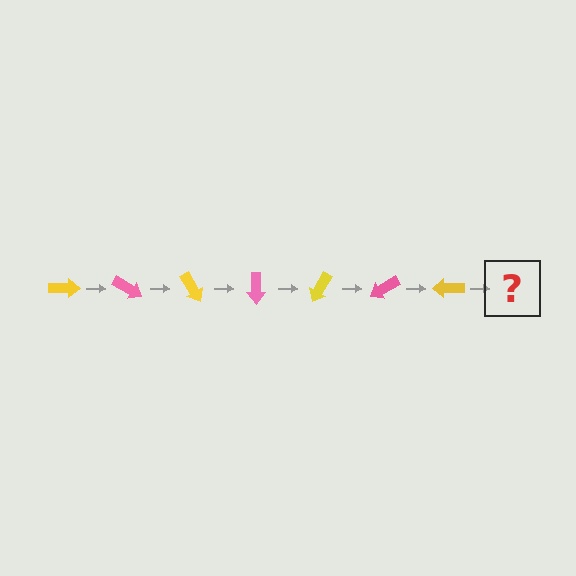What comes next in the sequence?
The next element should be a pink arrow, rotated 210 degrees from the start.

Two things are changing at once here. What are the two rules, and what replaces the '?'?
The two rules are that it rotates 30 degrees each step and the color cycles through yellow and pink. The '?' should be a pink arrow, rotated 210 degrees from the start.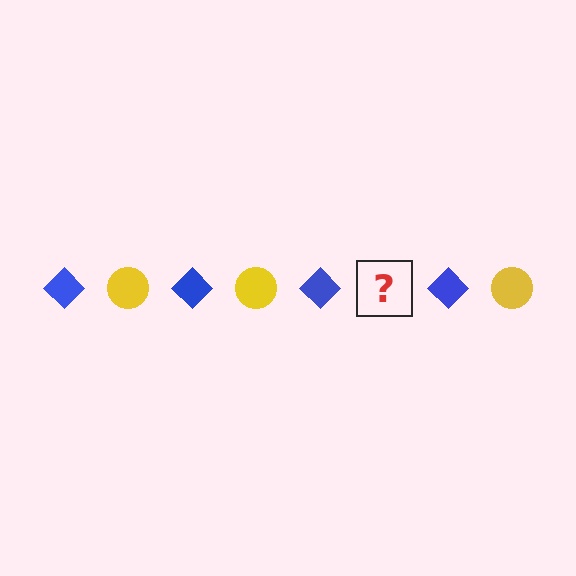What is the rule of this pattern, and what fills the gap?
The rule is that the pattern alternates between blue diamond and yellow circle. The gap should be filled with a yellow circle.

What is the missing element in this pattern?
The missing element is a yellow circle.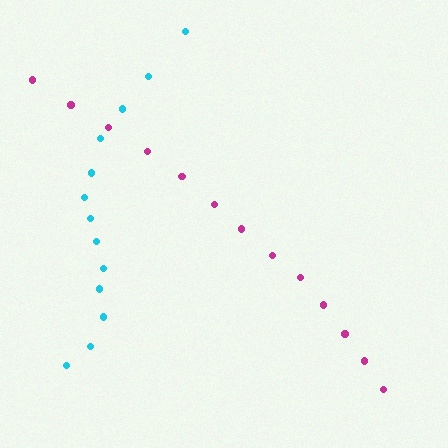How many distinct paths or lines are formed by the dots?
There are 2 distinct paths.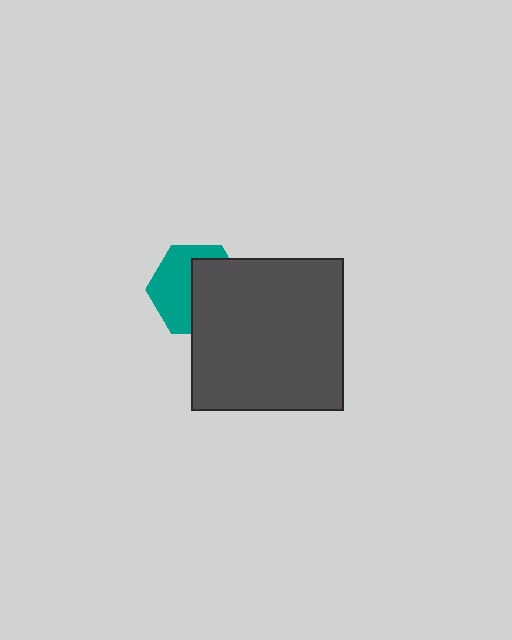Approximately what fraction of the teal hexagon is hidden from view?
Roughly 50% of the teal hexagon is hidden behind the dark gray square.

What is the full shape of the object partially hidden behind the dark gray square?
The partially hidden object is a teal hexagon.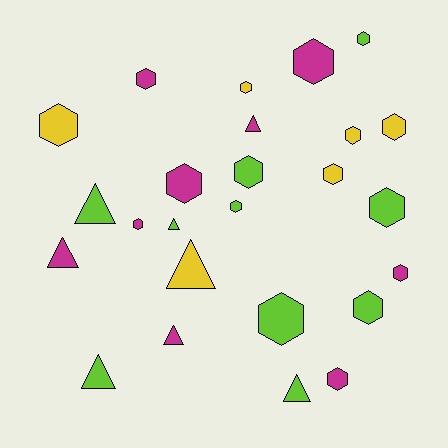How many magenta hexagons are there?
There are 6 magenta hexagons.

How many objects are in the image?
There are 25 objects.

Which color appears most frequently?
Lime, with 10 objects.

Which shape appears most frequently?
Hexagon, with 17 objects.